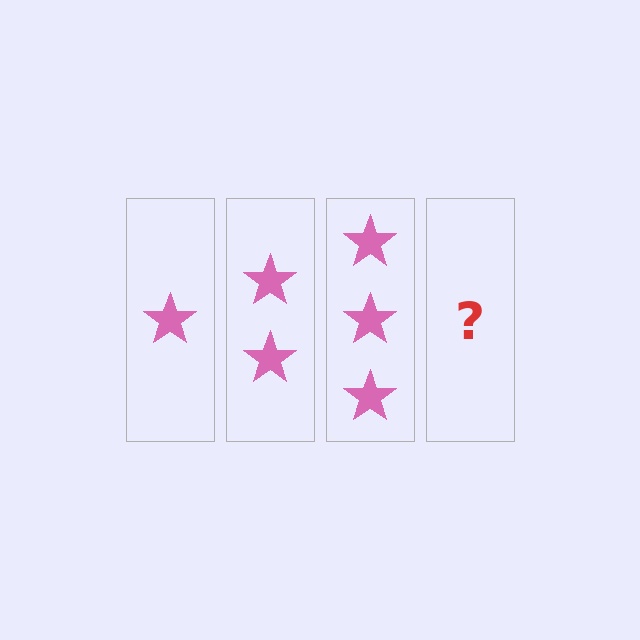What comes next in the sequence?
The next element should be 4 stars.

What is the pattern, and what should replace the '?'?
The pattern is that each step adds one more star. The '?' should be 4 stars.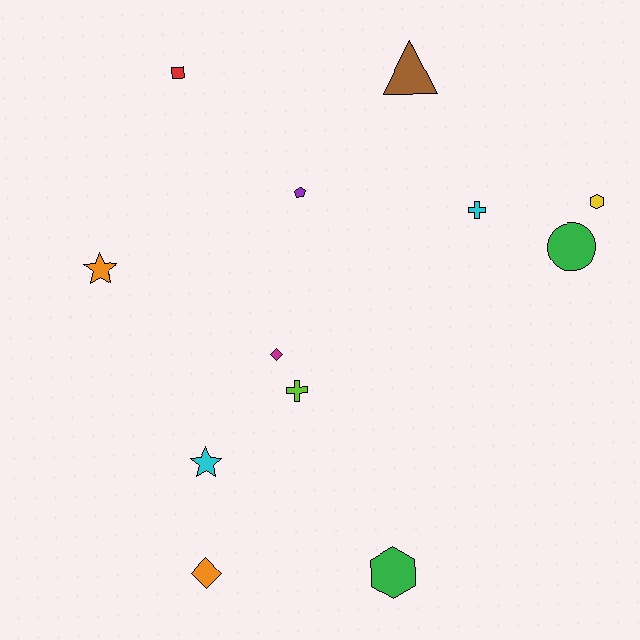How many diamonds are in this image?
There are 2 diamonds.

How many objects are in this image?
There are 12 objects.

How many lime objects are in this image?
There is 1 lime object.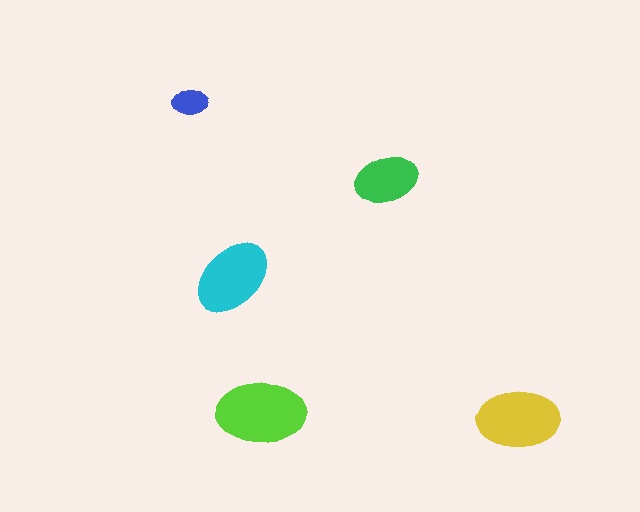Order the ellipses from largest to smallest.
the lime one, the yellow one, the cyan one, the green one, the blue one.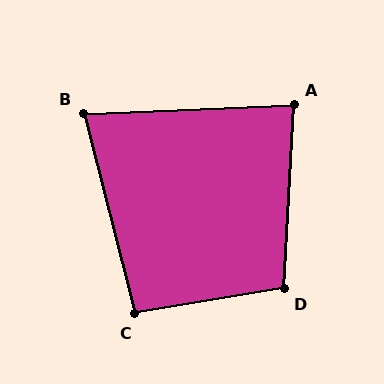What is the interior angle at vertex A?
Approximately 85 degrees (acute).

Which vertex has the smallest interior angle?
B, at approximately 78 degrees.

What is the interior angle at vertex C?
Approximately 95 degrees (obtuse).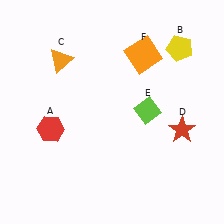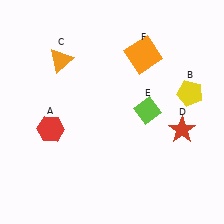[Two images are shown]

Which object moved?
The yellow pentagon (B) moved down.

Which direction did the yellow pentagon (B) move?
The yellow pentagon (B) moved down.